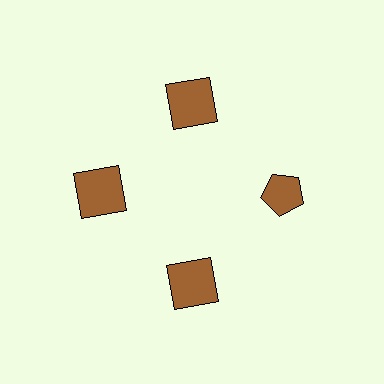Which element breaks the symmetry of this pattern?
The brown pentagon at roughly the 3 o'clock position breaks the symmetry. All other shapes are brown squares.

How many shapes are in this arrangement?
There are 4 shapes arranged in a ring pattern.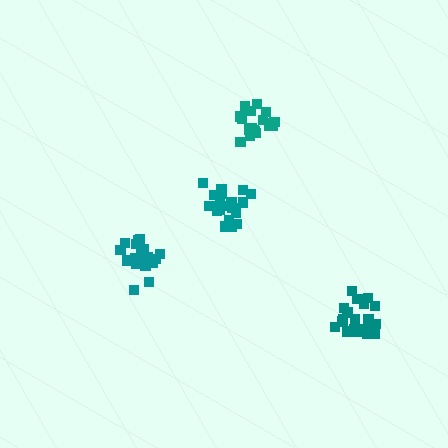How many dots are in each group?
Group 1: 19 dots, Group 2: 20 dots, Group 3: 19 dots, Group 4: 21 dots (79 total).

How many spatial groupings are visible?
There are 4 spatial groupings.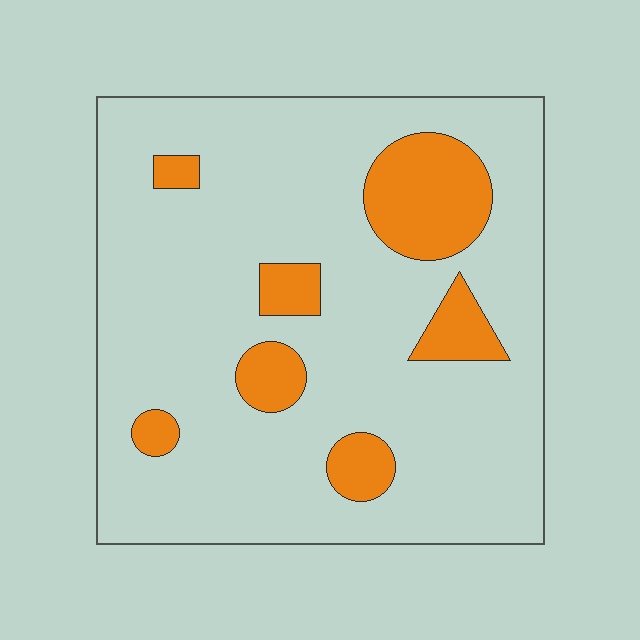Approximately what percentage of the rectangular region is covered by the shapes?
Approximately 15%.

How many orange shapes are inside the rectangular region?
7.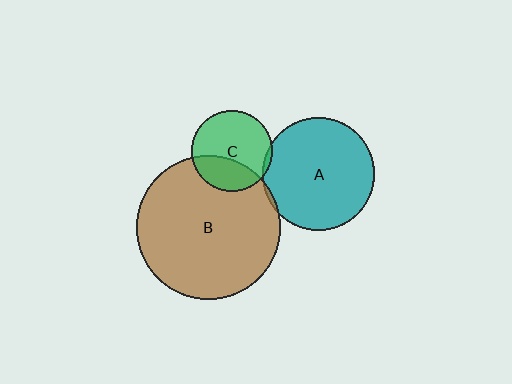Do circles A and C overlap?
Yes.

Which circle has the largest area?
Circle B (brown).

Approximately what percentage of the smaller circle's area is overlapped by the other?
Approximately 5%.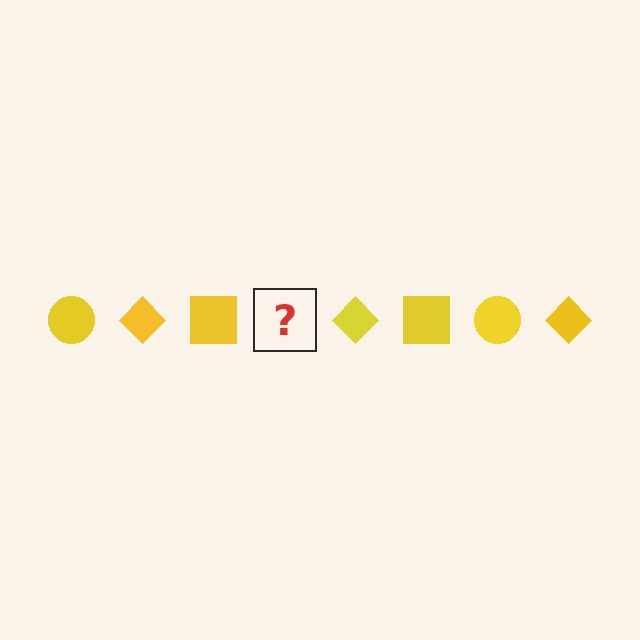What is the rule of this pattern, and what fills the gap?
The rule is that the pattern cycles through circle, diamond, square shapes in yellow. The gap should be filled with a yellow circle.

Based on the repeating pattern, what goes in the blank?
The blank should be a yellow circle.